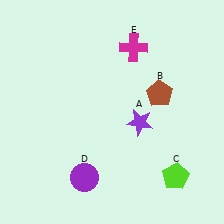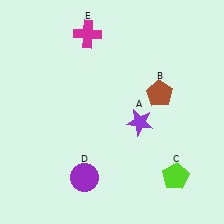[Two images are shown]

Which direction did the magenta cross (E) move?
The magenta cross (E) moved left.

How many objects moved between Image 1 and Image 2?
1 object moved between the two images.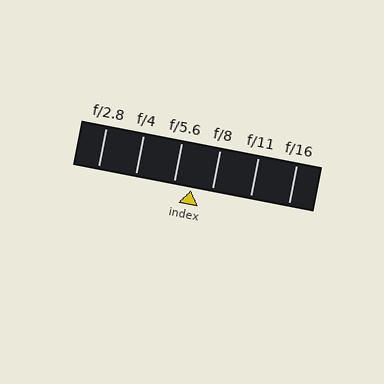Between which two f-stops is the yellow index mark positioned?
The index mark is between f/5.6 and f/8.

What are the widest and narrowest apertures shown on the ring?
The widest aperture shown is f/2.8 and the narrowest is f/16.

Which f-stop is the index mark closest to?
The index mark is closest to f/5.6.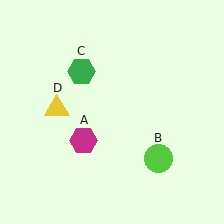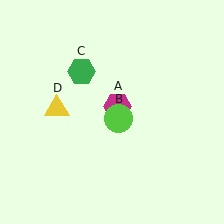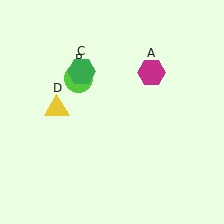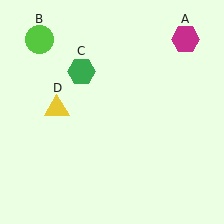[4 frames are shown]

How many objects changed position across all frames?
2 objects changed position: magenta hexagon (object A), lime circle (object B).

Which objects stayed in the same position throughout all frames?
Green hexagon (object C) and yellow triangle (object D) remained stationary.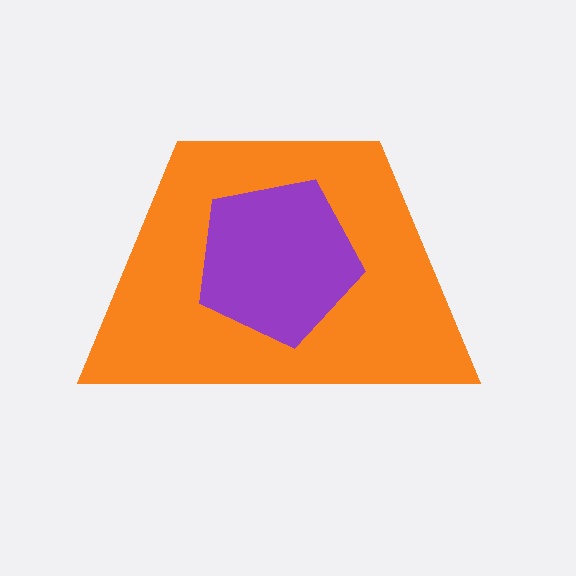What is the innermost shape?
The purple pentagon.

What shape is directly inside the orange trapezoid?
The purple pentagon.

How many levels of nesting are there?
2.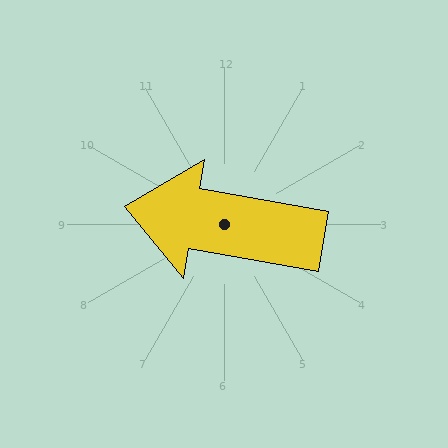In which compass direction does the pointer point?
West.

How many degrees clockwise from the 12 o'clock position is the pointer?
Approximately 280 degrees.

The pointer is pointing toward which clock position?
Roughly 9 o'clock.